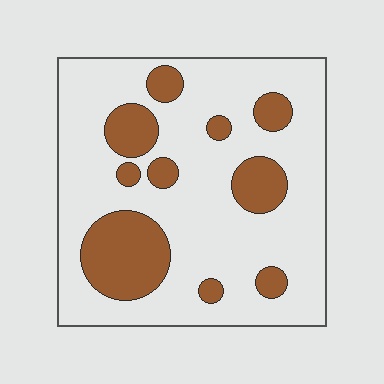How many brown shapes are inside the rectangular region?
10.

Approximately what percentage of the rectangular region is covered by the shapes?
Approximately 25%.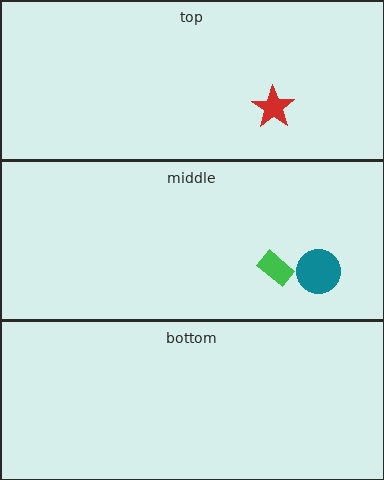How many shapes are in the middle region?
2.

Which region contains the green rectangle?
The middle region.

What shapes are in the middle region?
The teal circle, the green rectangle.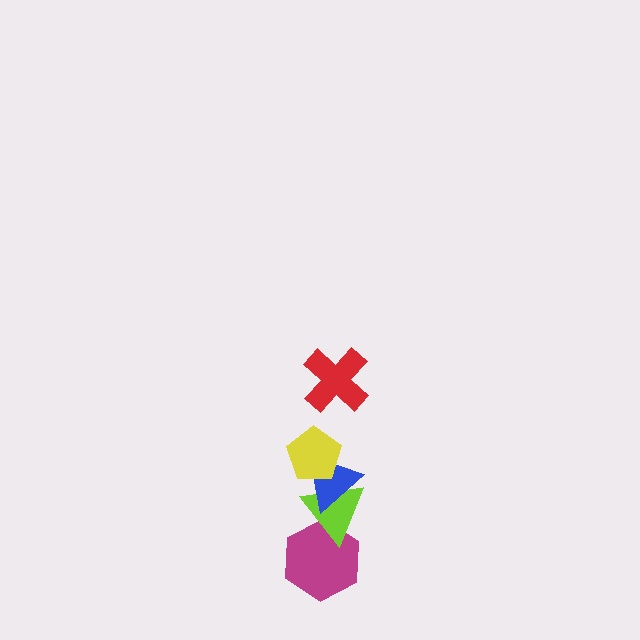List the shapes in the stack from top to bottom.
From top to bottom: the red cross, the yellow pentagon, the blue triangle, the lime triangle, the magenta hexagon.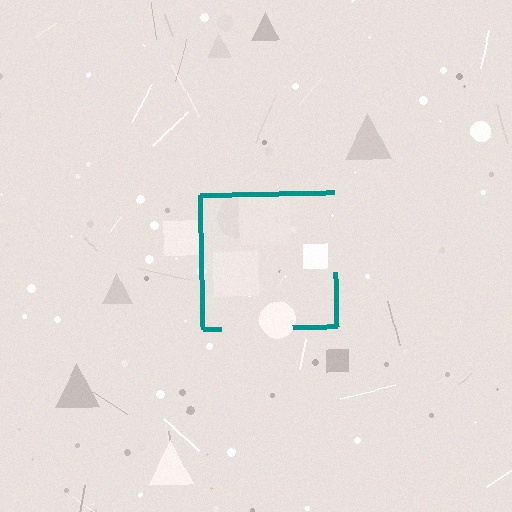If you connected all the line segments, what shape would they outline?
They would outline a square.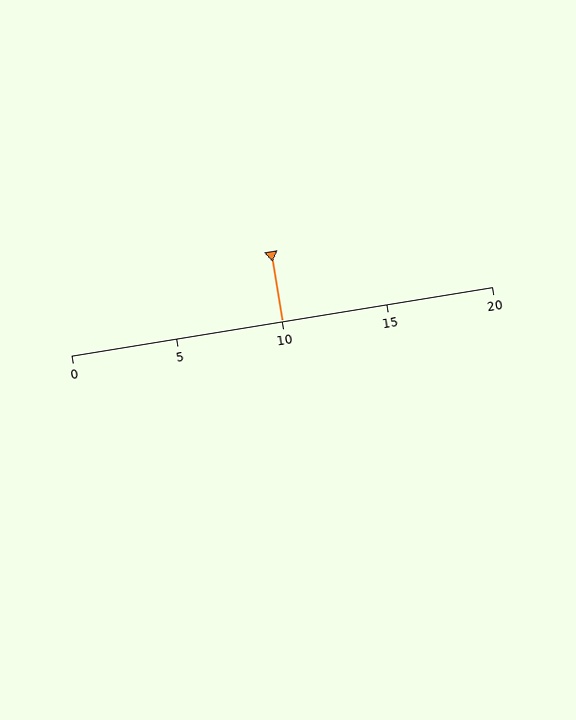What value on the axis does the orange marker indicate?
The marker indicates approximately 10.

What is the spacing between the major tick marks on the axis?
The major ticks are spaced 5 apart.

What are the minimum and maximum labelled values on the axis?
The axis runs from 0 to 20.